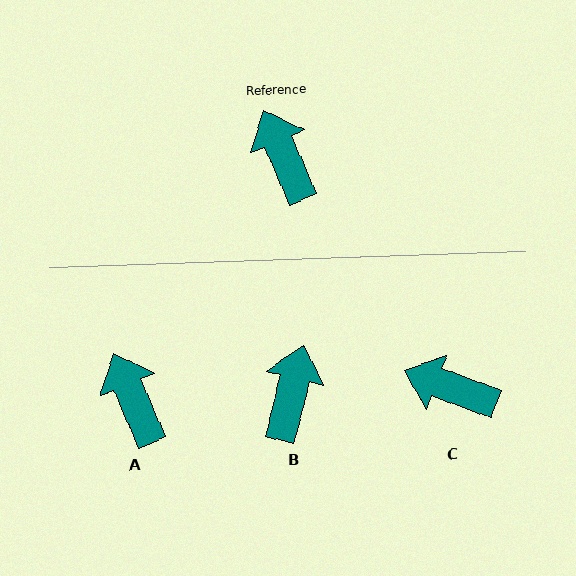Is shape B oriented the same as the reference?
No, it is off by about 38 degrees.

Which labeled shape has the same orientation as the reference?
A.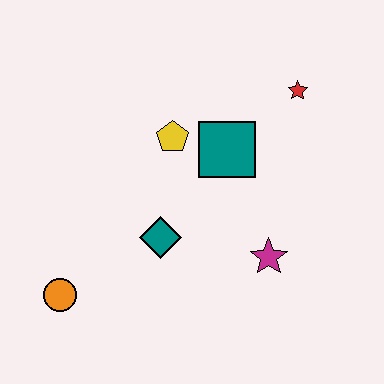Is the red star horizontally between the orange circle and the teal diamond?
No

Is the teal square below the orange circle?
No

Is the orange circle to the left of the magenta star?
Yes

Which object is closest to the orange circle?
The teal diamond is closest to the orange circle.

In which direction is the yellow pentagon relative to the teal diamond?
The yellow pentagon is above the teal diamond.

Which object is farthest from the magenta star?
The orange circle is farthest from the magenta star.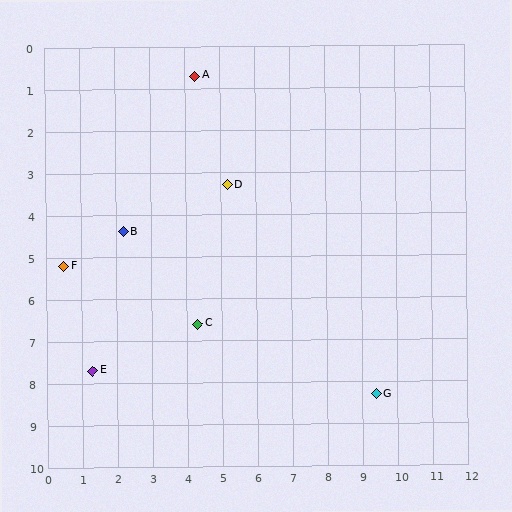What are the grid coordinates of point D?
Point D is at approximately (5.2, 3.3).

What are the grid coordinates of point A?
Point A is at approximately (4.3, 0.7).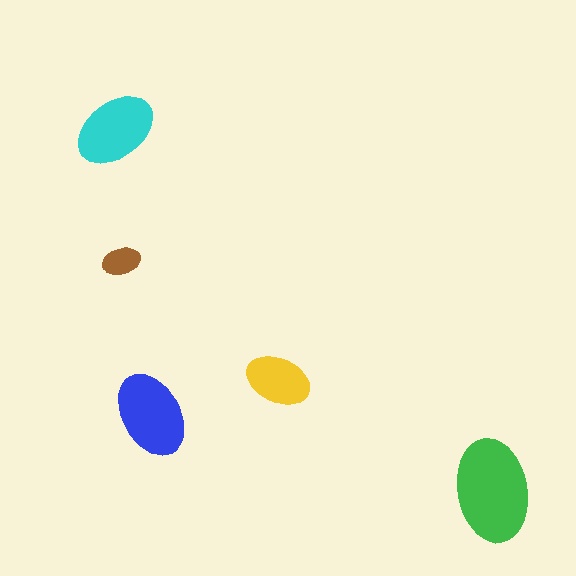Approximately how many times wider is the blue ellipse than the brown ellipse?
About 2 times wider.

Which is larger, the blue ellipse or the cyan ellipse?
The blue one.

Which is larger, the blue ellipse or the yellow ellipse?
The blue one.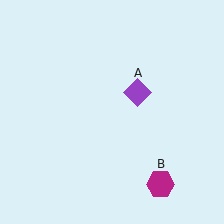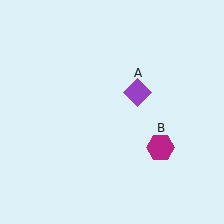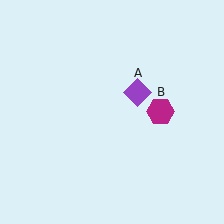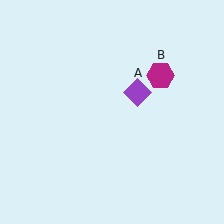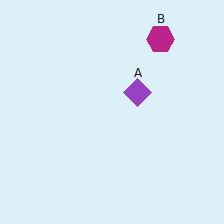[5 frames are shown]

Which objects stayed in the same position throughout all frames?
Purple diamond (object A) remained stationary.